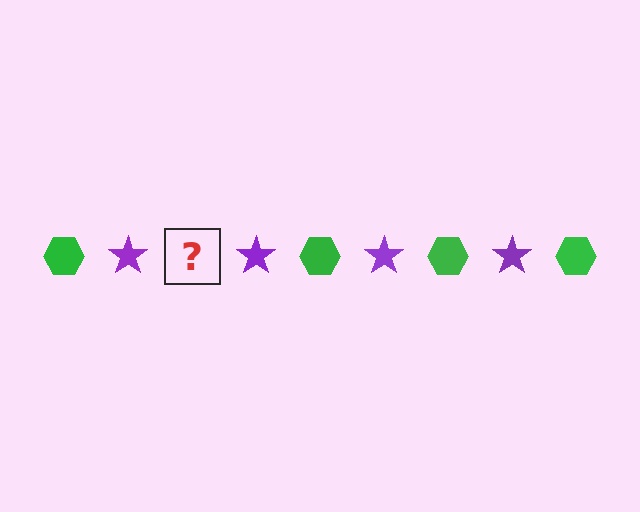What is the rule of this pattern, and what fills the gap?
The rule is that the pattern alternates between green hexagon and purple star. The gap should be filled with a green hexagon.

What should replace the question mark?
The question mark should be replaced with a green hexagon.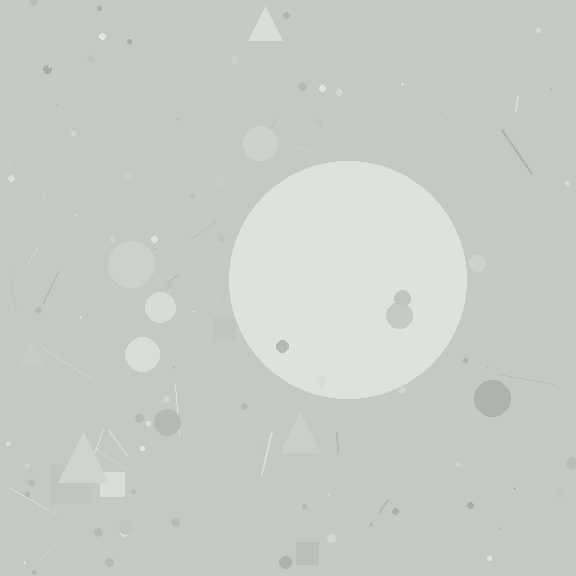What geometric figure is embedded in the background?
A circle is embedded in the background.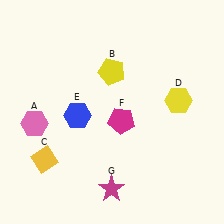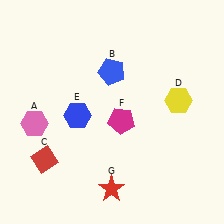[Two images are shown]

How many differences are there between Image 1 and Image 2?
There are 3 differences between the two images.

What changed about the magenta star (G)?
In Image 1, G is magenta. In Image 2, it changed to red.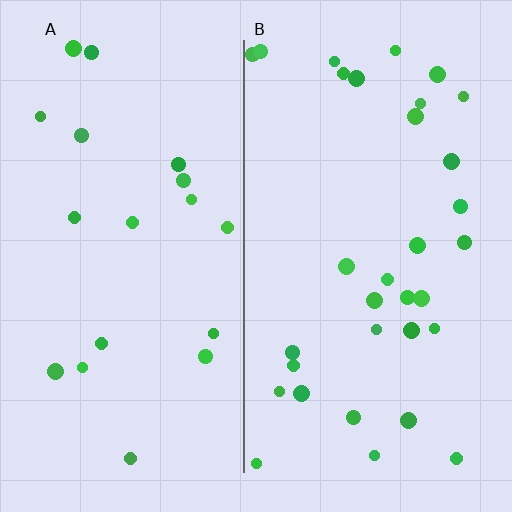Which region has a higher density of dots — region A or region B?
B (the right).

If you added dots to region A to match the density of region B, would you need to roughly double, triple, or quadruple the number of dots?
Approximately double.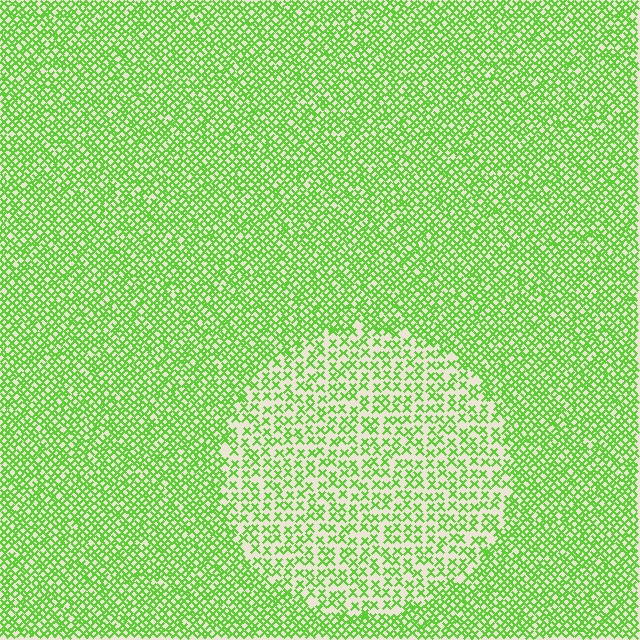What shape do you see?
I see a circle.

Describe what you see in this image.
The image contains small lime elements arranged at two different densities. A circle-shaped region is visible where the elements are less densely packed than the surrounding area.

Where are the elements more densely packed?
The elements are more densely packed outside the circle boundary.